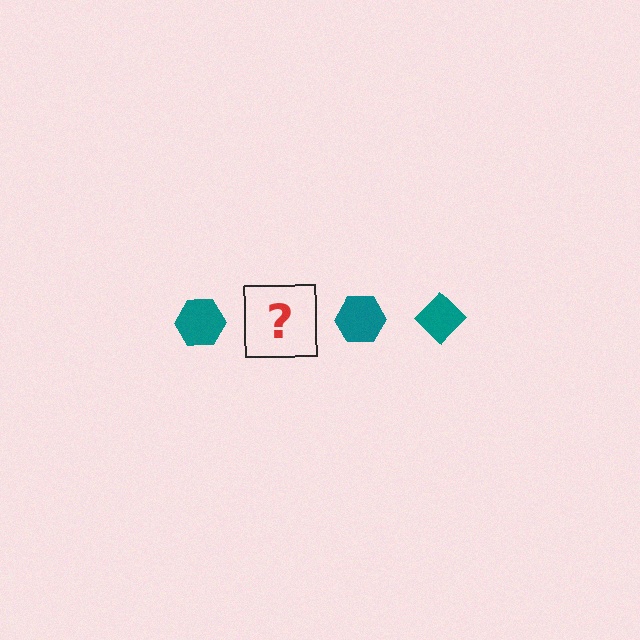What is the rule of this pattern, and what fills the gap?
The rule is that the pattern cycles through hexagon, diamond shapes in teal. The gap should be filled with a teal diamond.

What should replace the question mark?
The question mark should be replaced with a teal diamond.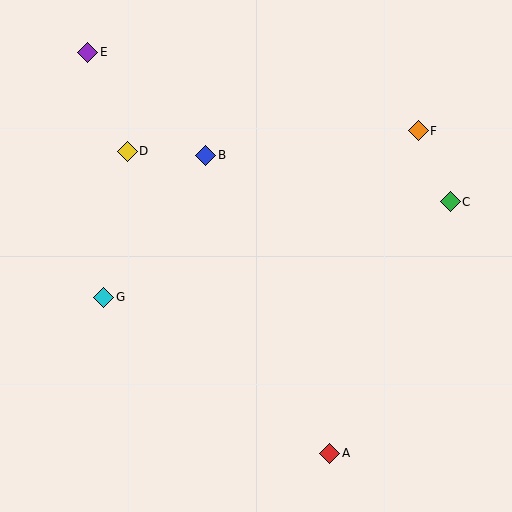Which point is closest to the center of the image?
Point B at (206, 155) is closest to the center.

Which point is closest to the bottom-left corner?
Point G is closest to the bottom-left corner.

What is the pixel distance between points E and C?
The distance between E and C is 392 pixels.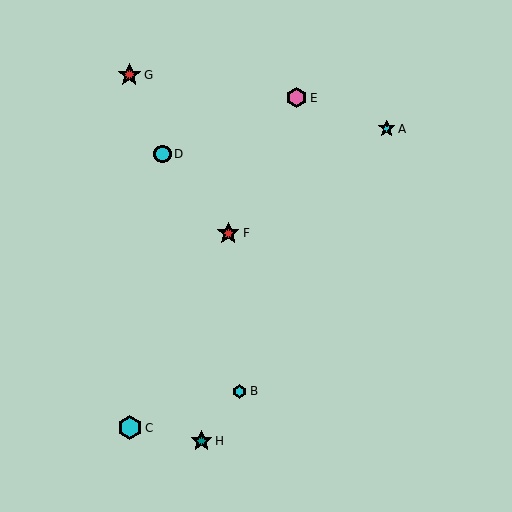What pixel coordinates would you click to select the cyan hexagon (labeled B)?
Click at (240, 391) to select the cyan hexagon B.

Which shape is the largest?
The cyan hexagon (labeled C) is the largest.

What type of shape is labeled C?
Shape C is a cyan hexagon.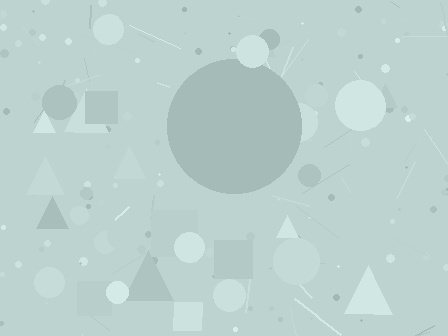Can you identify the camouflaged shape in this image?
The camouflaged shape is a circle.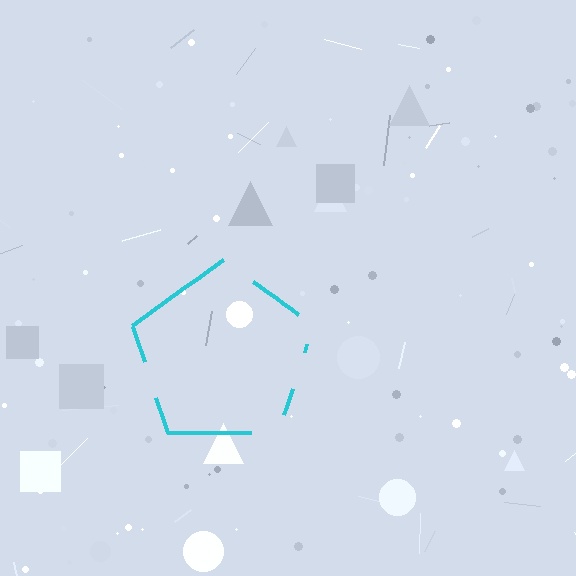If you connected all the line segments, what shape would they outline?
They would outline a pentagon.